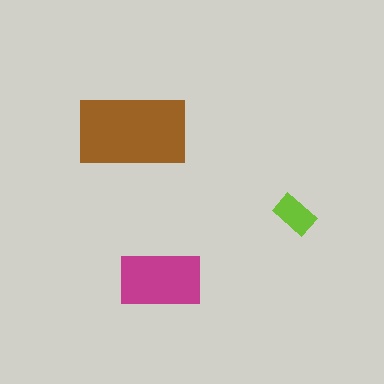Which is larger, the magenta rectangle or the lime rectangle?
The magenta one.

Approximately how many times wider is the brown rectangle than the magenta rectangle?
About 1.5 times wider.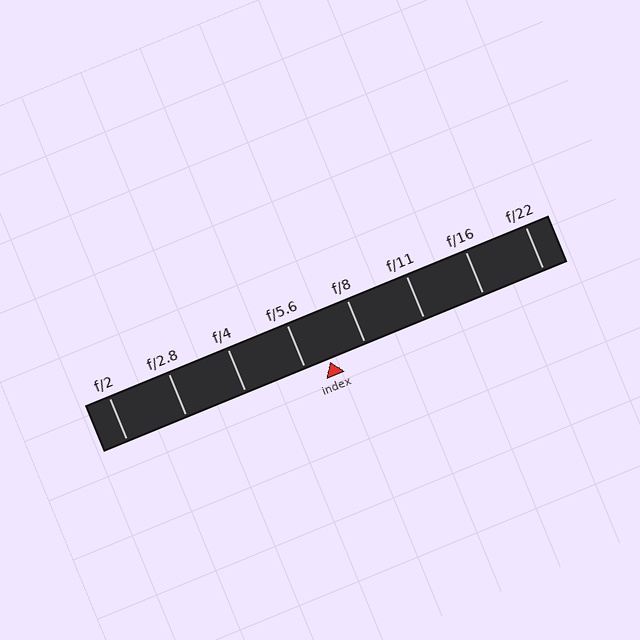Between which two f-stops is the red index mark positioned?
The index mark is between f/5.6 and f/8.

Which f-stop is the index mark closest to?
The index mark is closest to f/5.6.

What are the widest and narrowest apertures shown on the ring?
The widest aperture shown is f/2 and the narrowest is f/22.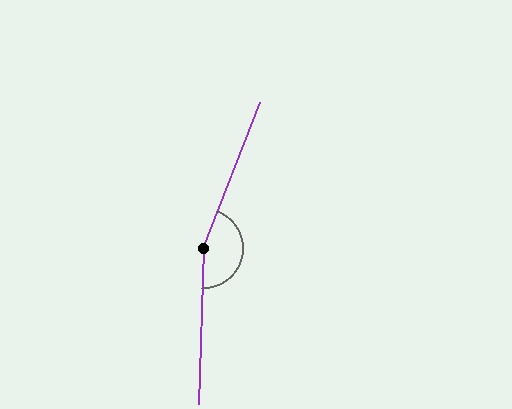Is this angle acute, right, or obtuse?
It is obtuse.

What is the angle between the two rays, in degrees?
Approximately 161 degrees.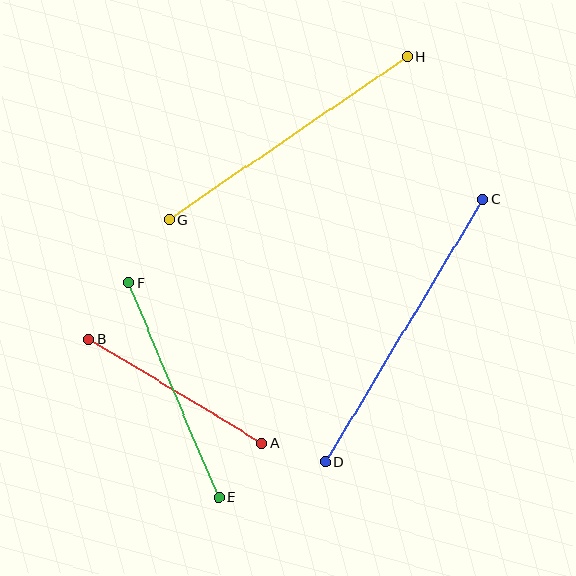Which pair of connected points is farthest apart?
Points C and D are farthest apart.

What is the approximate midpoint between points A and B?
The midpoint is at approximately (175, 391) pixels.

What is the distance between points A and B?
The distance is approximately 201 pixels.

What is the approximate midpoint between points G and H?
The midpoint is at approximately (288, 138) pixels.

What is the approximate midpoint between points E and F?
The midpoint is at approximately (174, 390) pixels.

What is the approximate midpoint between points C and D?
The midpoint is at approximately (404, 331) pixels.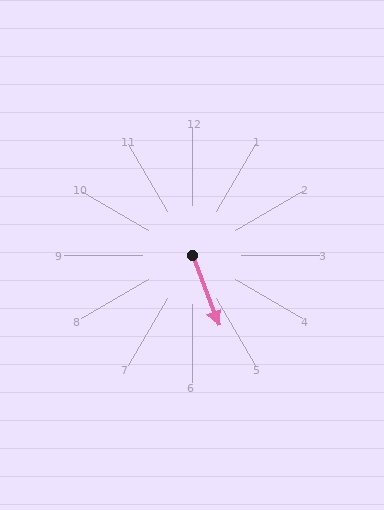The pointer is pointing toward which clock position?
Roughly 5 o'clock.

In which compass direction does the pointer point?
South.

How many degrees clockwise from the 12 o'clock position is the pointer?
Approximately 159 degrees.